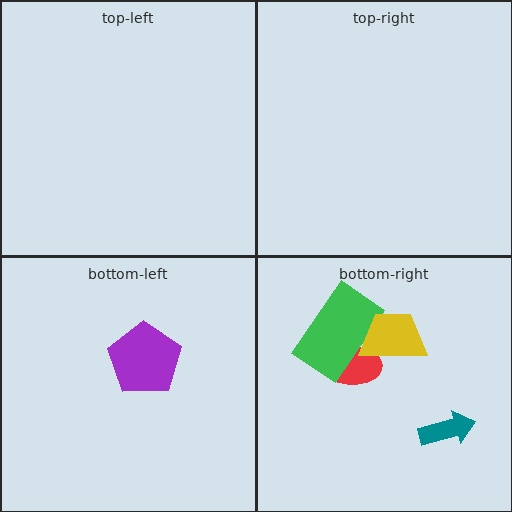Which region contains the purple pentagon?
The bottom-left region.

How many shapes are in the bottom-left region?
1.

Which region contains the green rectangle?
The bottom-right region.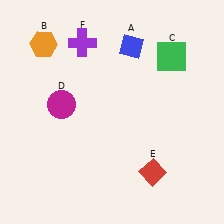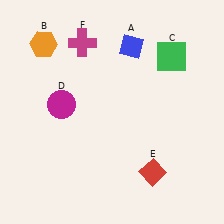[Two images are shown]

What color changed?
The cross (F) changed from purple in Image 1 to magenta in Image 2.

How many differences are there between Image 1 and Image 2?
There is 1 difference between the two images.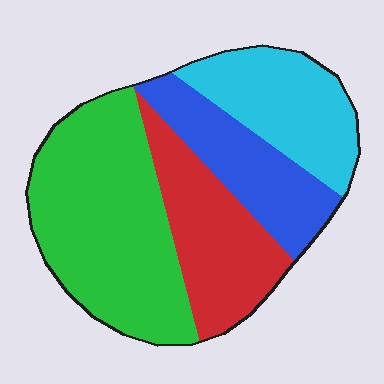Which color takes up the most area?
Green, at roughly 40%.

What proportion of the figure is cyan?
Cyan takes up about one fifth (1/5) of the figure.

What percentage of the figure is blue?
Blue takes up about one fifth (1/5) of the figure.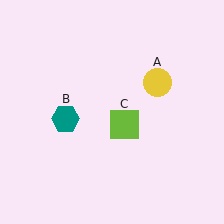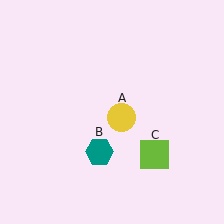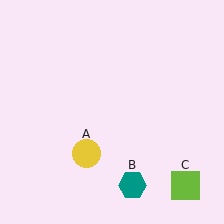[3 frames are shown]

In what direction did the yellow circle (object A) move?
The yellow circle (object A) moved down and to the left.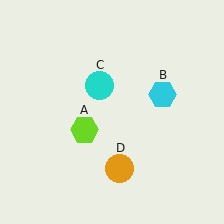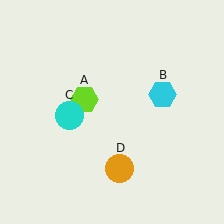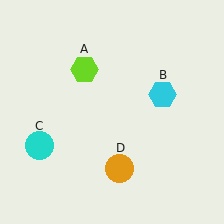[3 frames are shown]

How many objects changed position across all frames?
2 objects changed position: lime hexagon (object A), cyan circle (object C).